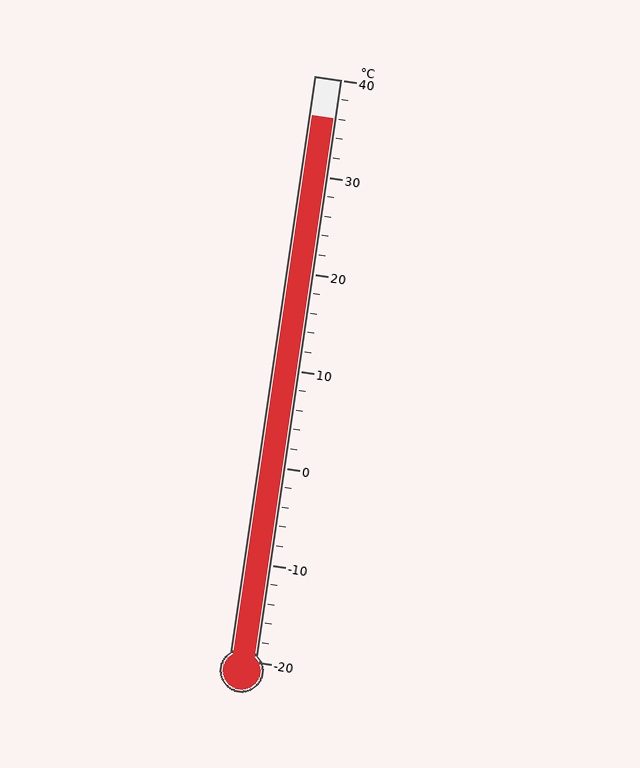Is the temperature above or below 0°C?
The temperature is above 0°C.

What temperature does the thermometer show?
The thermometer shows approximately 36°C.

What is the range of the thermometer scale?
The thermometer scale ranges from -20°C to 40°C.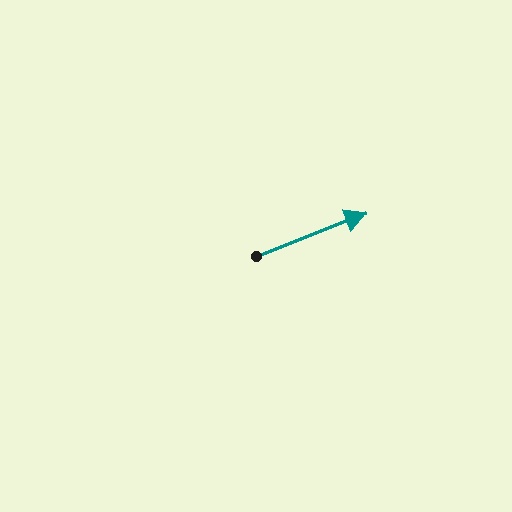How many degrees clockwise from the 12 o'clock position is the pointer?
Approximately 69 degrees.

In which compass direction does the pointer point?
East.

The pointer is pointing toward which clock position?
Roughly 2 o'clock.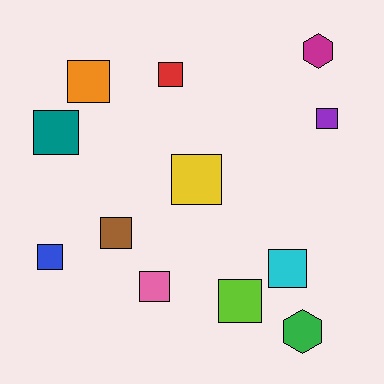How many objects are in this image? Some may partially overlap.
There are 12 objects.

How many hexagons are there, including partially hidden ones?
There are 2 hexagons.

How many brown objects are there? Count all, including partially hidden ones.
There is 1 brown object.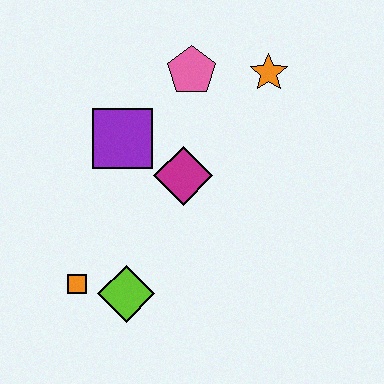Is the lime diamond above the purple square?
No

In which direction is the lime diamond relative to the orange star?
The lime diamond is below the orange star.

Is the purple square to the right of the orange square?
Yes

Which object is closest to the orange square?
The lime diamond is closest to the orange square.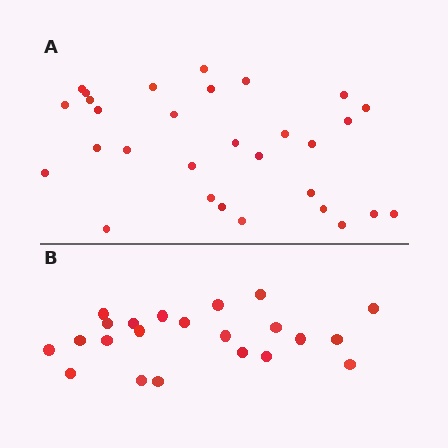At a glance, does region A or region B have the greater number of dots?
Region A (the top region) has more dots.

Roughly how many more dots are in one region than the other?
Region A has roughly 8 or so more dots than region B.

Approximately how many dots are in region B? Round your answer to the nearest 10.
About 20 dots. (The exact count is 22, which rounds to 20.)